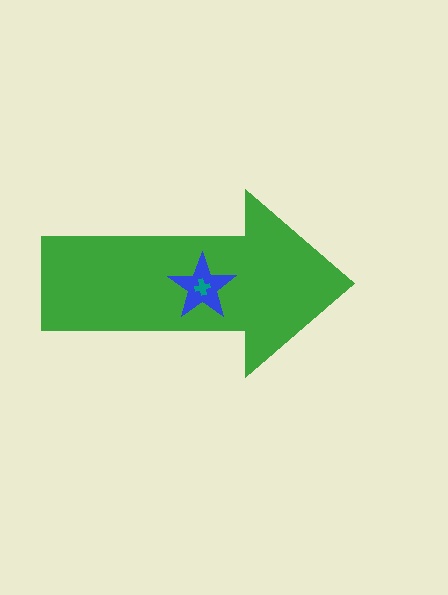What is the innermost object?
The teal cross.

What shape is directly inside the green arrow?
The blue star.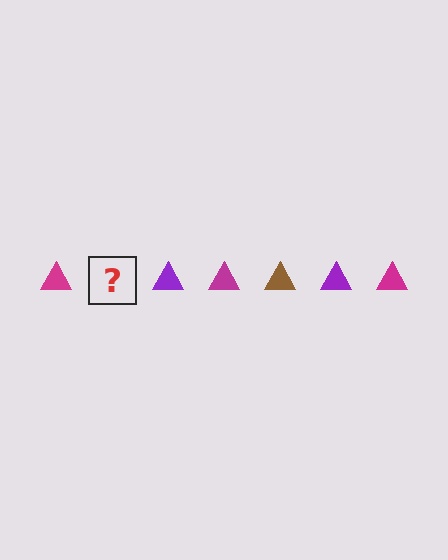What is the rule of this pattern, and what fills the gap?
The rule is that the pattern cycles through magenta, brown, purple triangles. The gap should be filled with a brown triangle.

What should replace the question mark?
The question mark should be replaced with a brown triangle.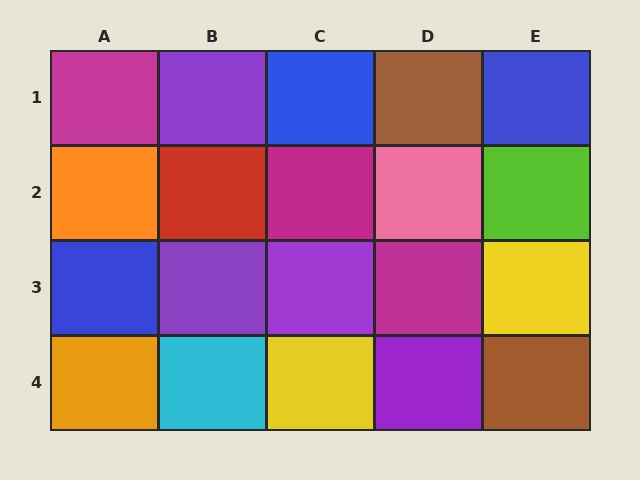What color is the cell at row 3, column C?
Purple.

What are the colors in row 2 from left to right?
Orange, red, magenta, pink, lime.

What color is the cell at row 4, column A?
Orange.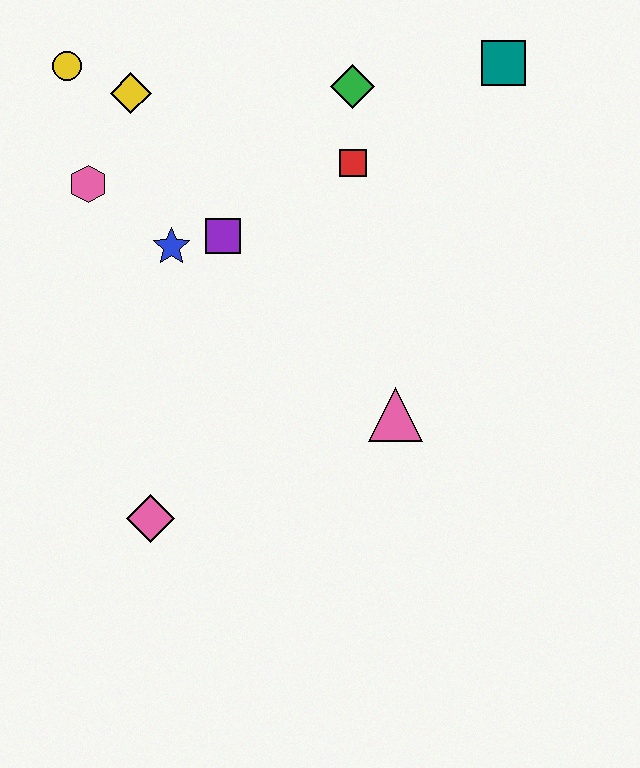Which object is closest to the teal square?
The green diamond is closest to the teal square.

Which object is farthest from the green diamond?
The pink diamond is farthest from the green diamond.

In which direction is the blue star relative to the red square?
The blue star is to the left of the red square.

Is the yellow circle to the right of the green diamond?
No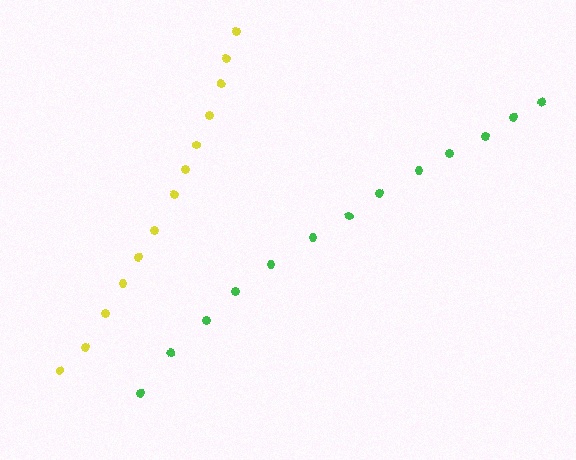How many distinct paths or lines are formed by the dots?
There are 2 distinct paths.